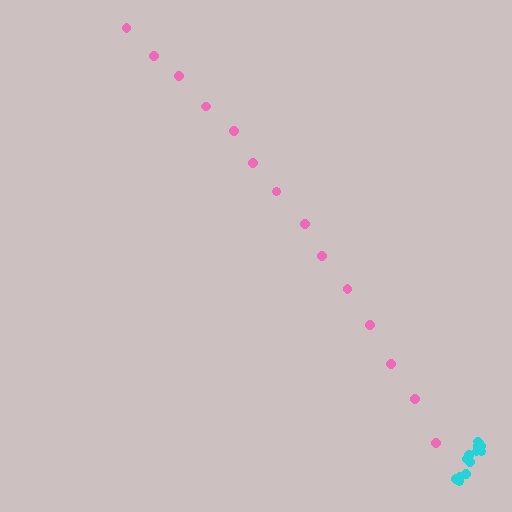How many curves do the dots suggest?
There are 2 distinct paths.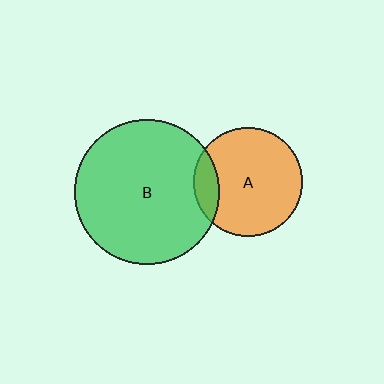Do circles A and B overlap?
Yes.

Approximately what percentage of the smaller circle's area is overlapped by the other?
Approximately 15%.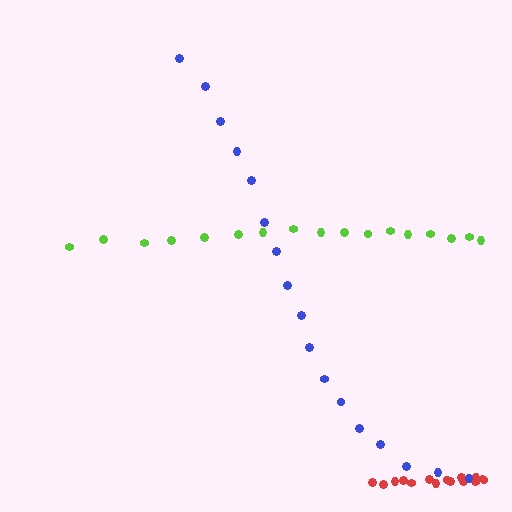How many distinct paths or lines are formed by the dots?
There are 3 distinct paths.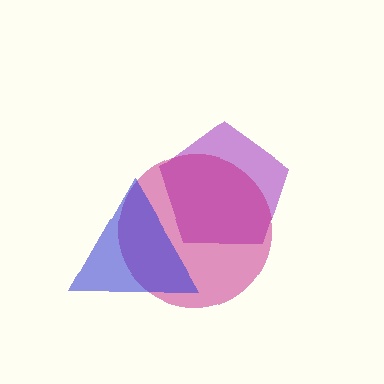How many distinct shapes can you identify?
There are 3 distinct shapes: a purple pentagon, a magenta circle, a blue triangle.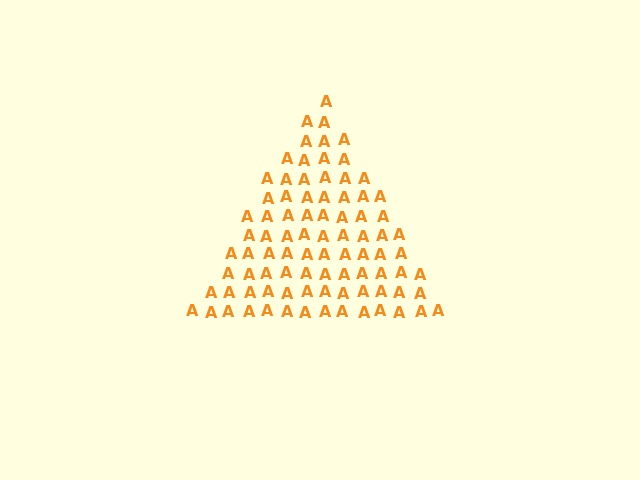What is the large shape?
The large shape is a triangle.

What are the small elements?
The small elements are letter A's.